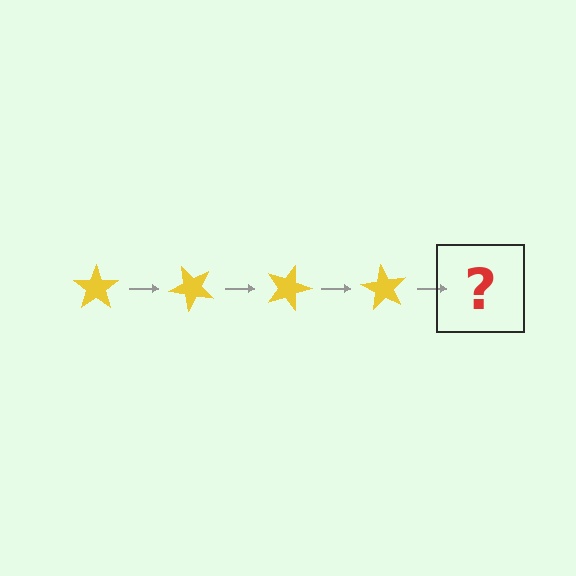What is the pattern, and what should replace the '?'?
The pattern is that the star rotates 45 degrees each step. The '?' should be a yellow star rotated 180 degrees.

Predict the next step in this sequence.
The next step is a yellow star rotated 180 degrees.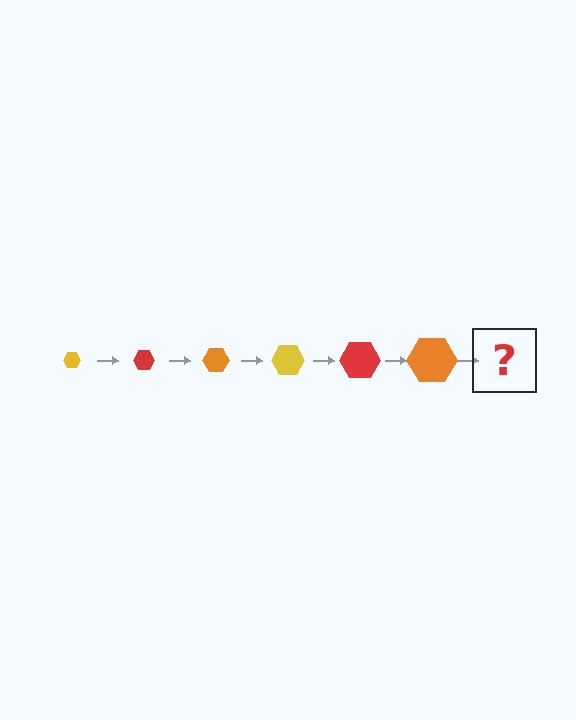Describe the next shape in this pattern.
It should be a yellow hexagon, larger than the previous one.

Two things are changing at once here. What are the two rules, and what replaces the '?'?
The two rules are that the hexagon grows larger each step and the color cycles through yellow, red, and orange. The '?' should be a yellow hexagon, larger than the previous one.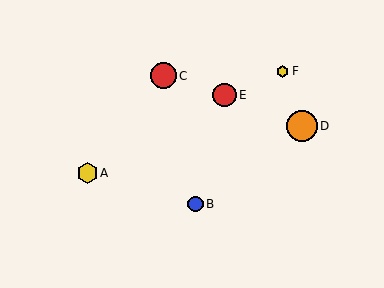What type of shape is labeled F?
Shape F is a yellow hexagon.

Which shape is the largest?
The orange circle (labeled D) is the largest.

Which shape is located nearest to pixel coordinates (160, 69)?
The red circle (labeled C) at (164, 76) is nearest to that location.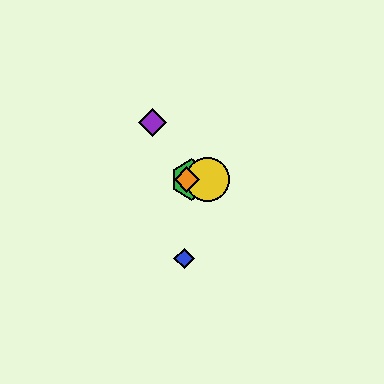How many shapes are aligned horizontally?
4 shapes (the red triangle, the green hexagon, the yellow circle, the orange diamond) are aligned horizontally.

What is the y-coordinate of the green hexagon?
The green hexagon is at y≈179.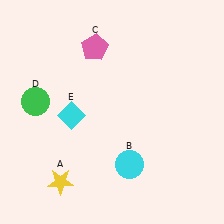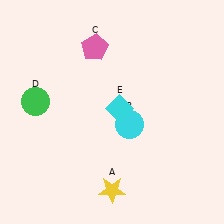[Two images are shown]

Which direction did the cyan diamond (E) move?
The cyan diamond (E) moved right.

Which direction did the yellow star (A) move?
The yellow star (A) moved right.